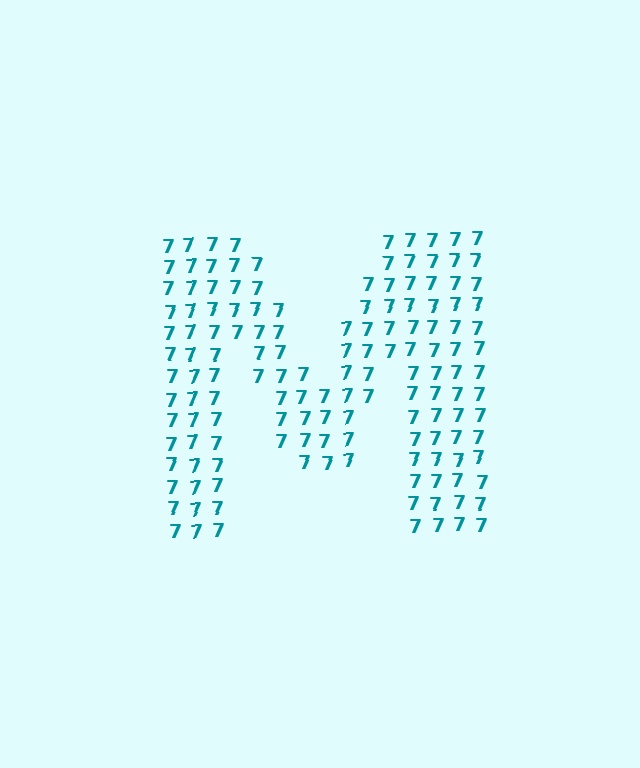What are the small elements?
The small elements are digit 7's.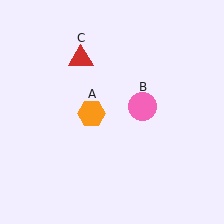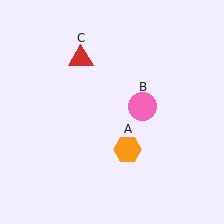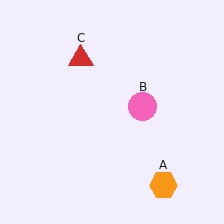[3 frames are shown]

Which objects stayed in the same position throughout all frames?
Pink circle (object B) and red triangle (object C) remained stationary.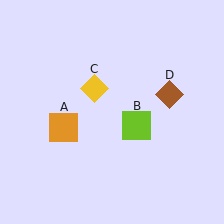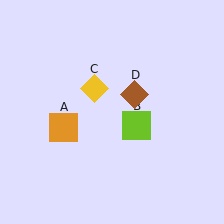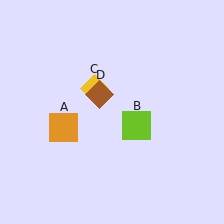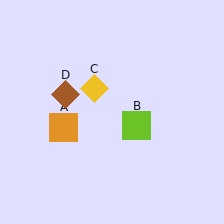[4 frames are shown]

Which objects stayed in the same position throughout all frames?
Orange square (object A) and lime square (object B) and yellow diamond (object C) remained stationary.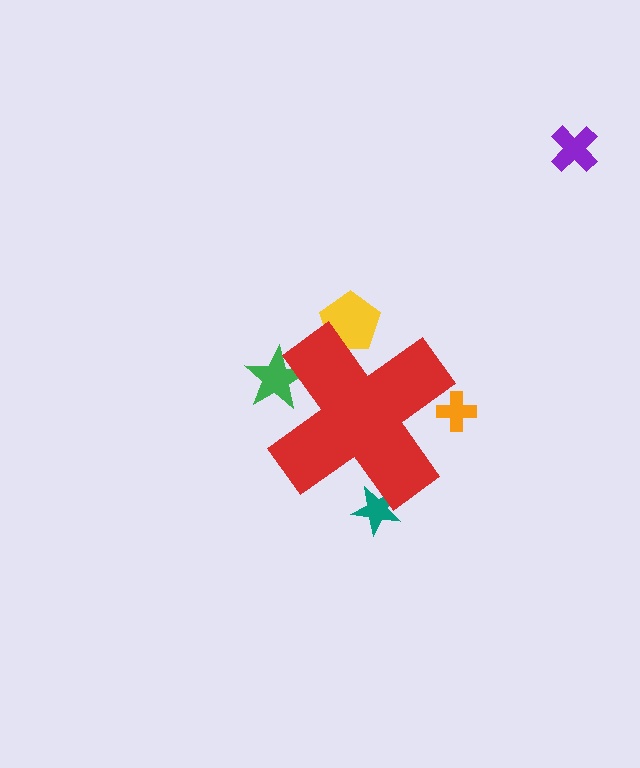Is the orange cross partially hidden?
Yes, the orange cross is partially hidden behind the red cross.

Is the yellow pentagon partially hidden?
Yes, the yellow pentagon is partially hidden behind the red cross.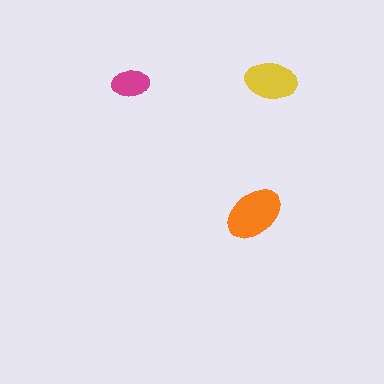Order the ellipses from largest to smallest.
the orange one, the yellow one, the magenta one.